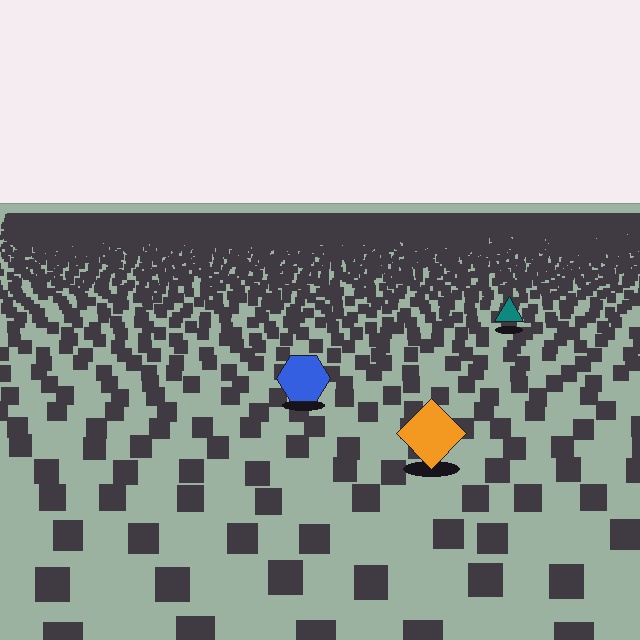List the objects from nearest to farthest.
From nearest to farthest: the orange diamond, the blue hexagon, the teal triangle.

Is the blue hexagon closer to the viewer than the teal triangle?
Yes. The blue hexagon is closer — you can tell from the texture gradient: the ground texture is coarser near it.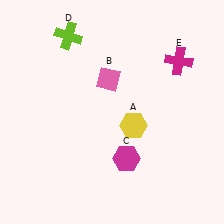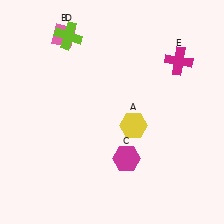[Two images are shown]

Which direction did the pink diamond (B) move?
The pink diamond (B) moved left.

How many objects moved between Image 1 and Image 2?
1 object moved between the two images.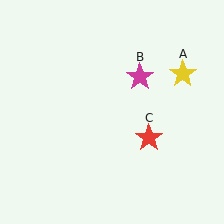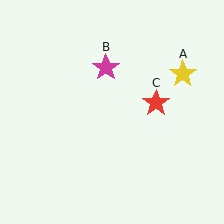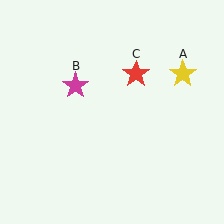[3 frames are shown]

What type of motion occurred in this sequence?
The magenta star (object B), red star (object C) rotated counterclockwise around the center of the scene.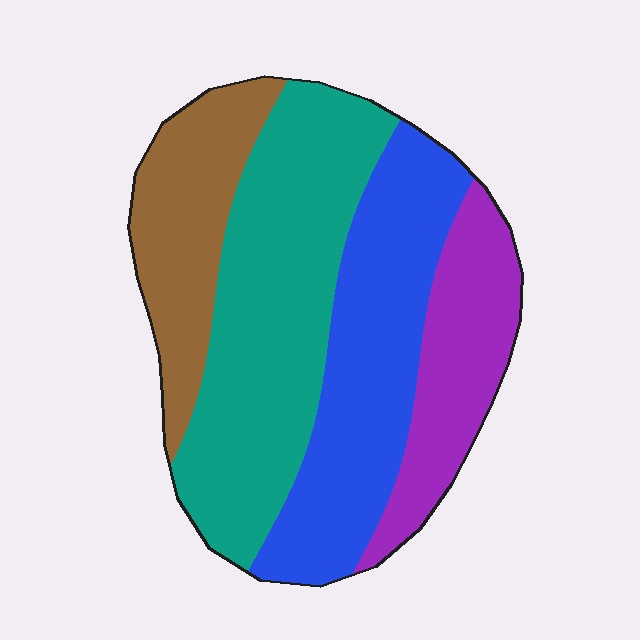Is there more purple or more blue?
Blue.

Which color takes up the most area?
Teal, at roughly 35%.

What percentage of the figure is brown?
Brown takes up about one sixth (1/6) of the figure.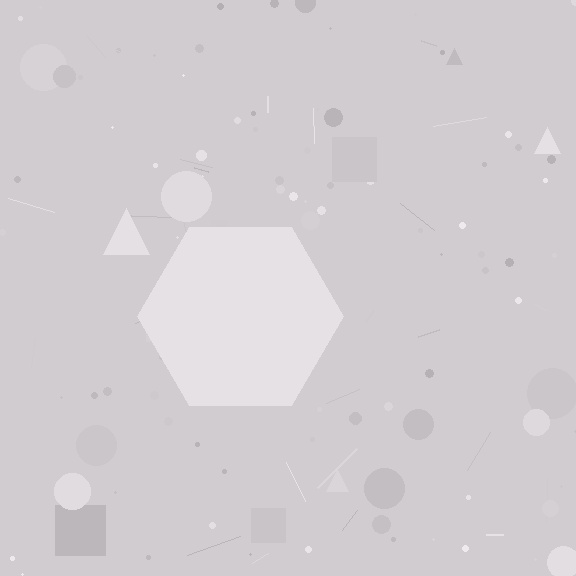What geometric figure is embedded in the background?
A hexagon is embedded in the background.